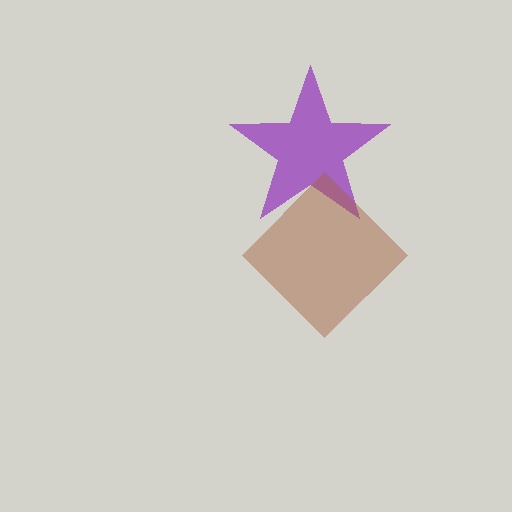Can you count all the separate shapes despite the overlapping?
Yes, there are 2 separate shapes.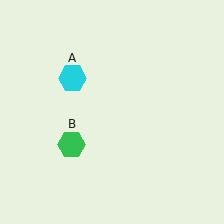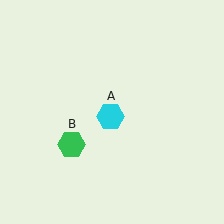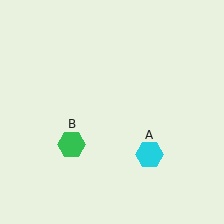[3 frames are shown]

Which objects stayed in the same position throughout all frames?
Green hexagon (object B) remained stationary.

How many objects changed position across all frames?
1 object changed position: cyan hexagon (object A).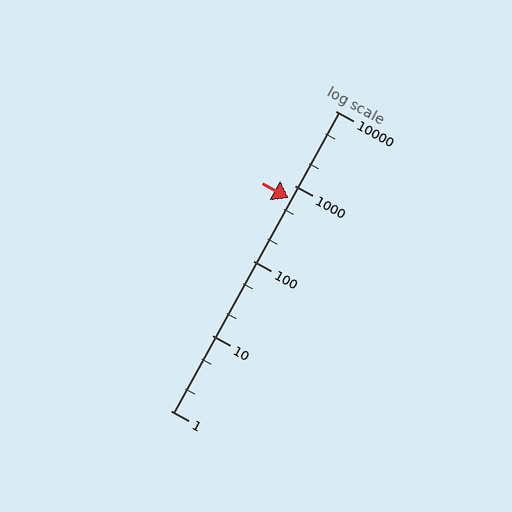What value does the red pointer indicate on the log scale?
The pointer indicates approximately 690.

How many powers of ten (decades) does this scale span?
The scale spans 4 decades, from 1 to 10000.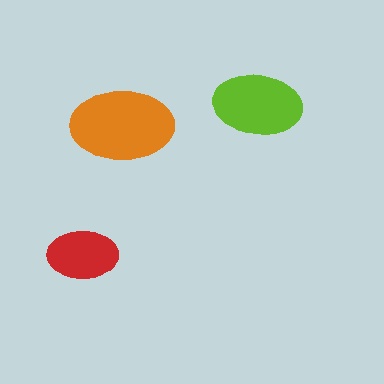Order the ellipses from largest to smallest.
the orange one, the lime one, the red one.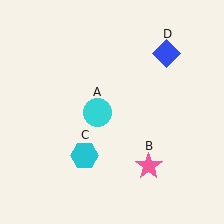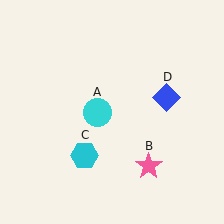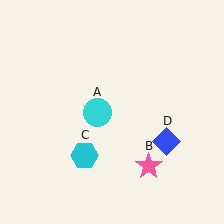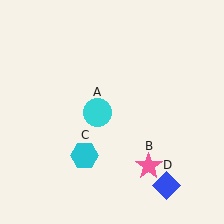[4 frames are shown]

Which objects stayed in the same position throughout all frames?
Cyan circle (object A) and pink star (object B) and cyan hexagon (object C) remained stationary.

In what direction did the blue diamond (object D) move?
The blue diamond (object D) moved down.